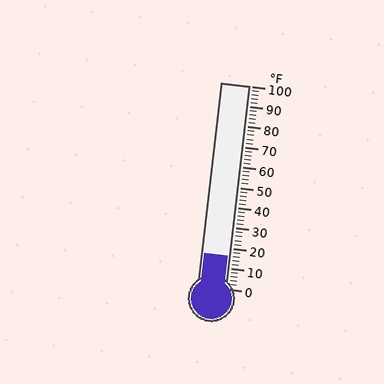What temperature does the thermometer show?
The thermometer shows approximately 16°F.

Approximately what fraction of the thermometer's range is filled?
The thermometer is filled to approximately 15% of its range.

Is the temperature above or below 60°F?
The temperature is below 60°F.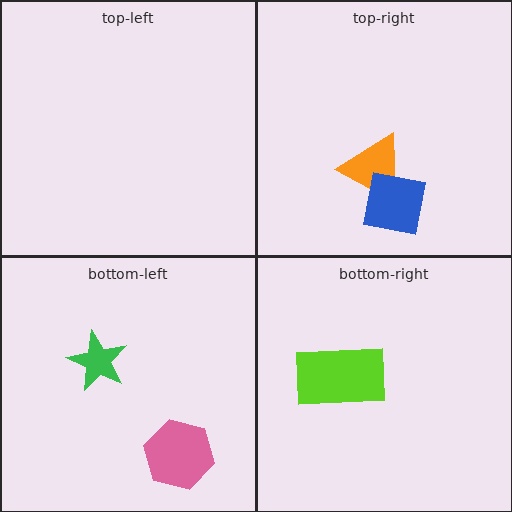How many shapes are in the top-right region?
2.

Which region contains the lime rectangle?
The bottom-right region.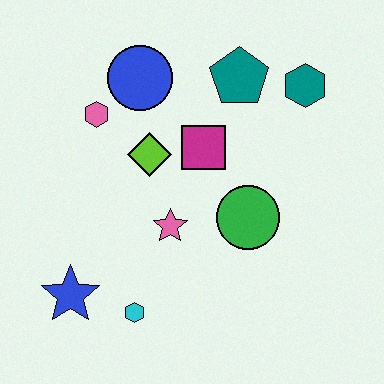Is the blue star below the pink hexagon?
Yes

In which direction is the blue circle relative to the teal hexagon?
The blue circle is to the left of the teal hexagon.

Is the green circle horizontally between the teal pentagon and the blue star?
No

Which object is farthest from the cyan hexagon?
The teal hexagon is farthest from the cyan hexagon.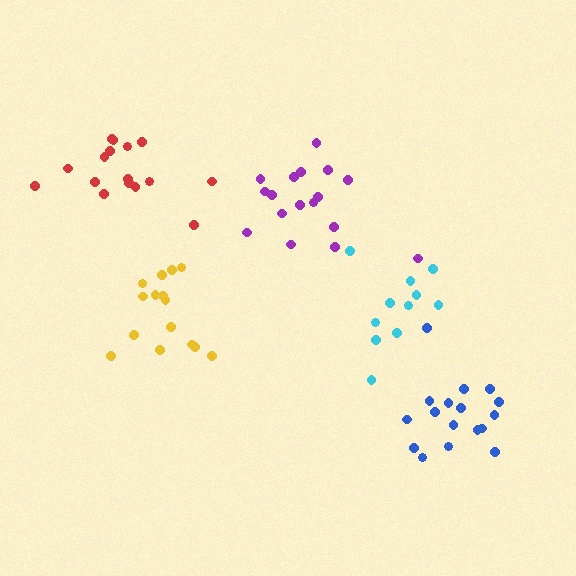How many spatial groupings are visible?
There are 5 spatial groupings.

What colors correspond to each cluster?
The clusters are colored: red, yellow, cyan, purple, blue.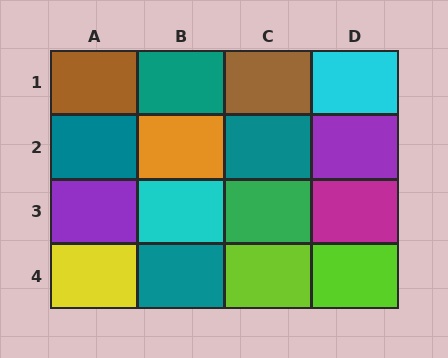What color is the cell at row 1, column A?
Brown.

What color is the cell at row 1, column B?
Teal.